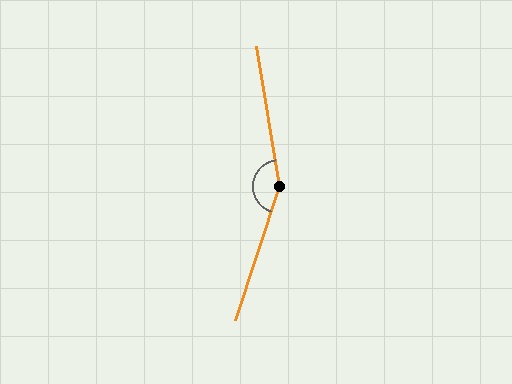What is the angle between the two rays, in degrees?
Approximately 152 degrees.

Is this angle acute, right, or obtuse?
It is obtuse.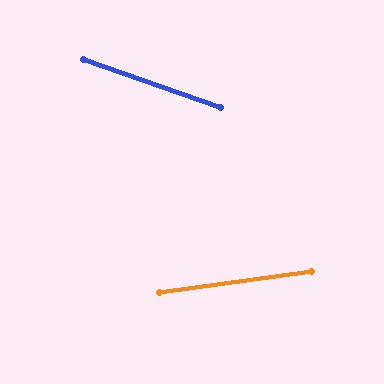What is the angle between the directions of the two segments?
Approximately 27 degrees.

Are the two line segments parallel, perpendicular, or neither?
Neither parallel nor perpendicular — they differ by about 27°.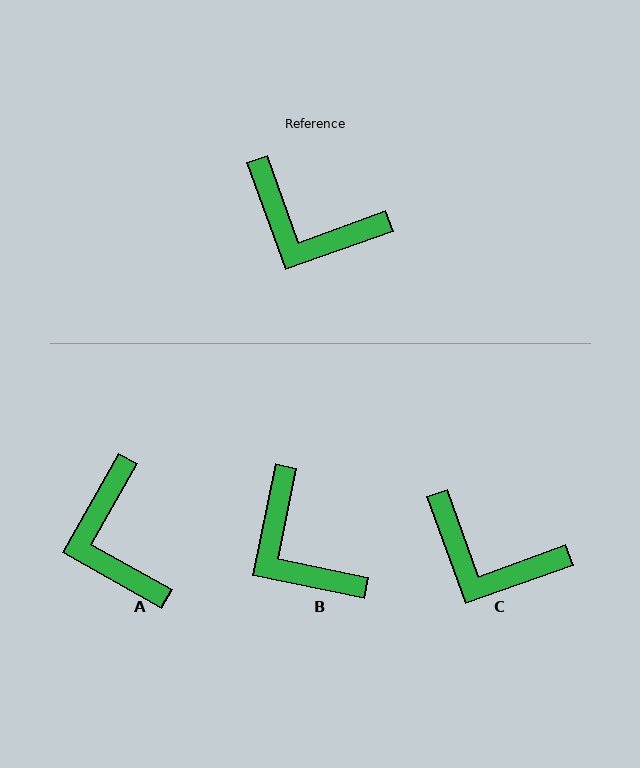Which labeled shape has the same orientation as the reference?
C.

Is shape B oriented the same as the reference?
No, it is off by about 31 degrees.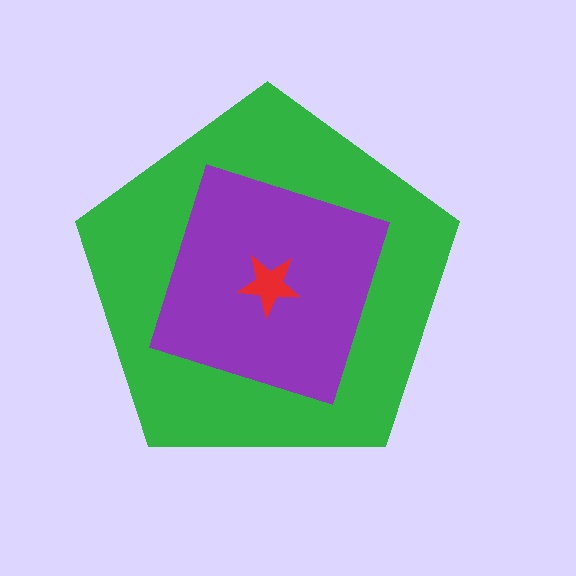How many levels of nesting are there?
3.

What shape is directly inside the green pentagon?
The purple diamond.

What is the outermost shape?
The green pentagon.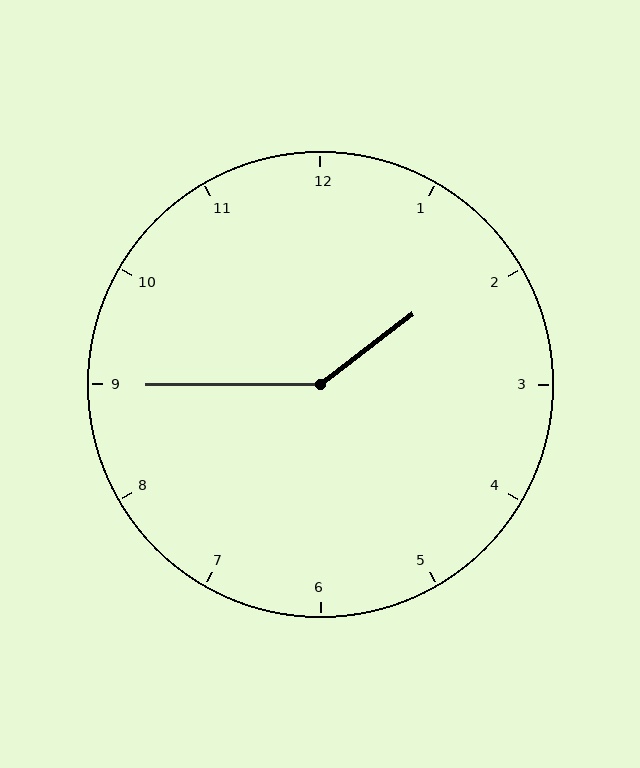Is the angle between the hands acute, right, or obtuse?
It is obtuse.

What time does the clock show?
1:45.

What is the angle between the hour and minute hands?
Approximately 142 degrees.